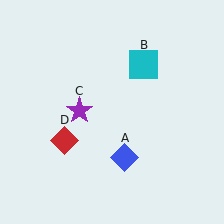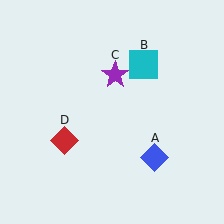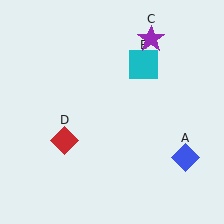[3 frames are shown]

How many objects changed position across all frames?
2 objects changed position: blue diamond (object A), purple star (object C).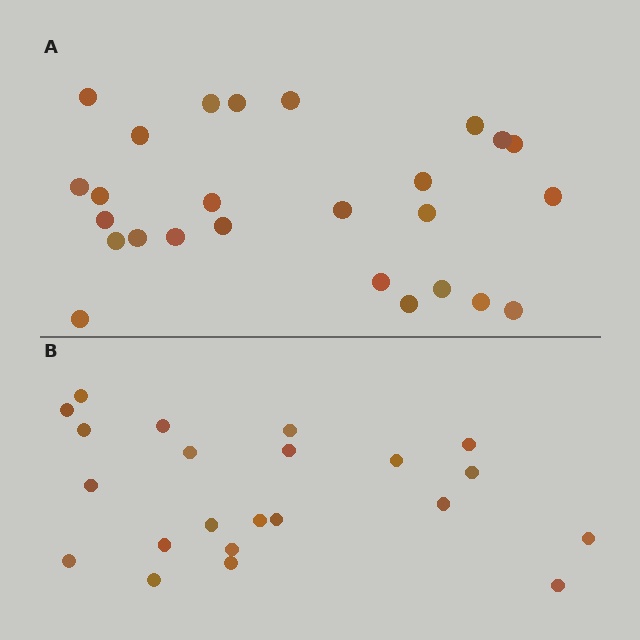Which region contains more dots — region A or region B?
Region A (the top region) has more dots.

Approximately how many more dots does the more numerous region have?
Region A has about 4 more dots than region B.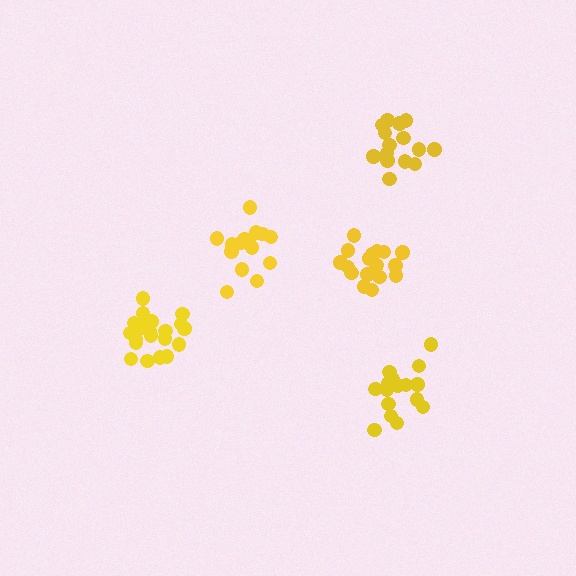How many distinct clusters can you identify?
There are 5 distinct clusters.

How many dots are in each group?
Group 1: 19 dots, Group 2: 15 dots, Group 3: 16 dots, Group 4: 21 dots, Group 5: 15 dots (86 total).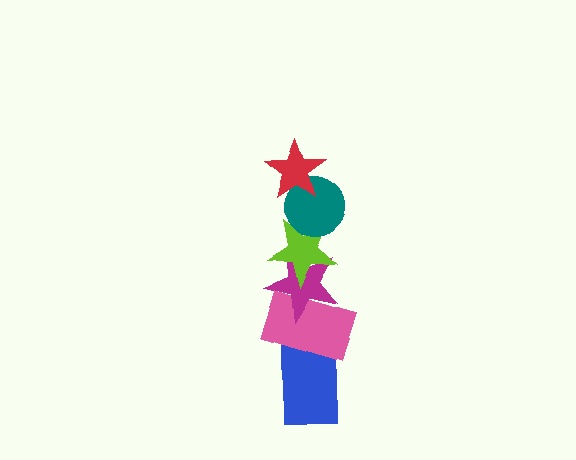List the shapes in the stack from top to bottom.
From top to bottom: the red star, the teal circle, the lime star, the magenta star, the pink rectangle, the blue rectangle.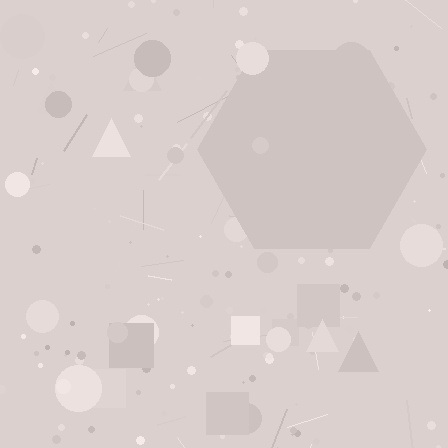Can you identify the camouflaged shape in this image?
The camouflaged shape is a hexagon.